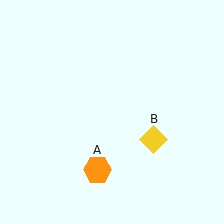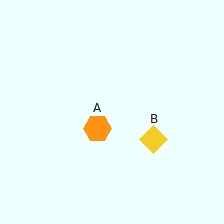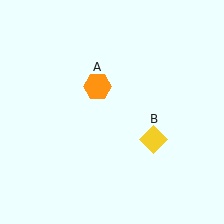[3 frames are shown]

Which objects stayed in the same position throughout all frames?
Yellow diamond (object B) remained stationary.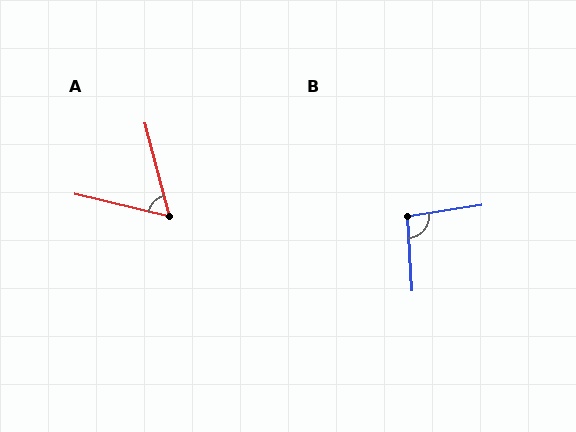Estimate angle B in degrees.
Approximately 95 degrees.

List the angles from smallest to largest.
A (62°), B (95°).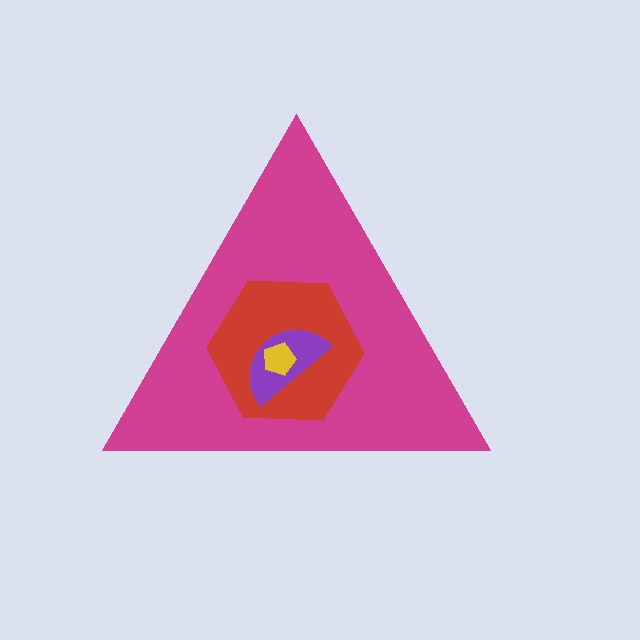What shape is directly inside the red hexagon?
The purple semicircle.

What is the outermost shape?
The magenta triangle.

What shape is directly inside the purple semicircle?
The yellow pentagon.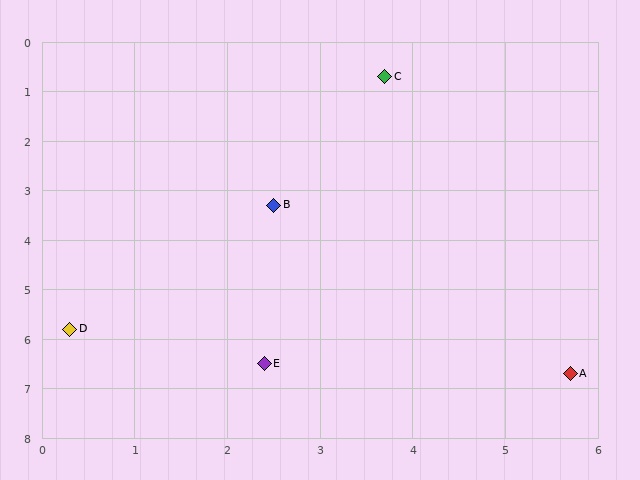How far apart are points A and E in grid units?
Points A and E are about 3.3 grid units apart.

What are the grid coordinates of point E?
Point E is at approximately (2.4, 6.5).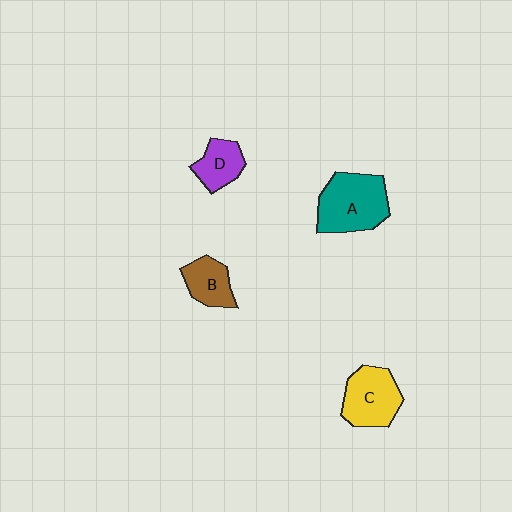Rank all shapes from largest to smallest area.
From largest to smallest: A (teal), C (yellow), B (brown), D (purple).